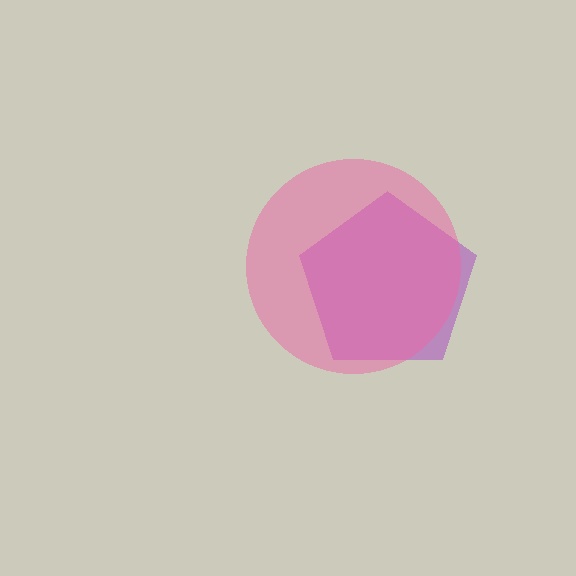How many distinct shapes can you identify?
There are 2 distinct shapes: a purple pentagon, a pink circle.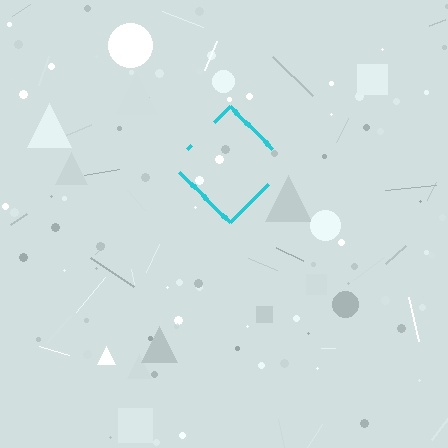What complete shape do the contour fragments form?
The contour fragments form a diamond.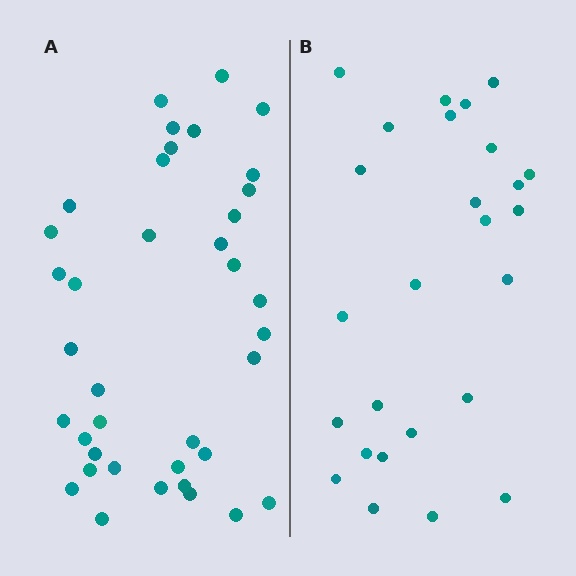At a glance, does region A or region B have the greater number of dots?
Region A (the left region) has more dots.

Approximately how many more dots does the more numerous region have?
Region A has roughly 12 or so more dots than region B.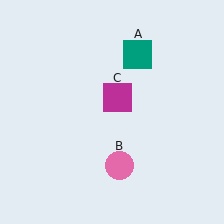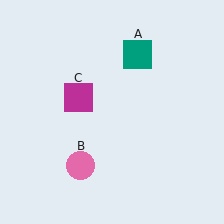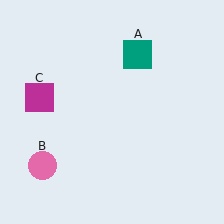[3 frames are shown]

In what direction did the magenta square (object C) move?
The magenta square (object C) moved left.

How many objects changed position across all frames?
2 objects changed position: pink circle (object B), magenta square (object C).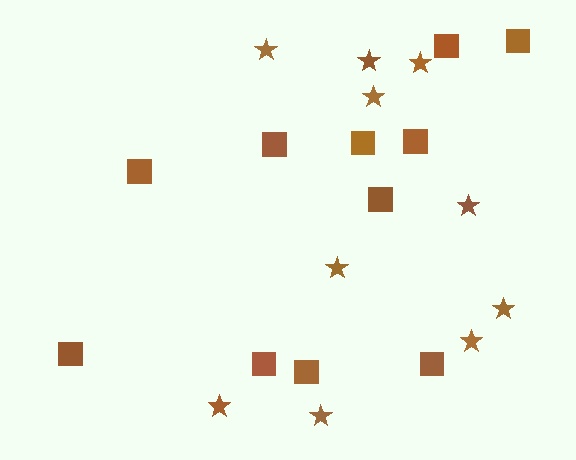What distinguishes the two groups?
There are 2 groups: one group of squares (11) and one group of stars (10).